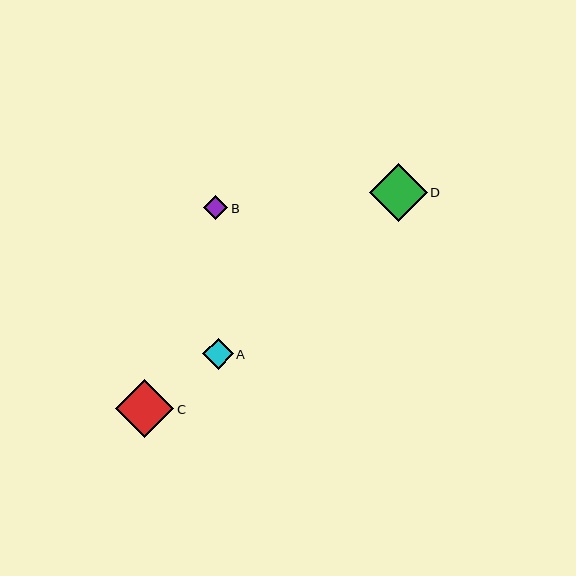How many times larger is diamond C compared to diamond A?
Diamond C is approximately 1.9 times the size of diamond A.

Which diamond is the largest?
Diamond C is the largest with a size of approximately 58 pixels.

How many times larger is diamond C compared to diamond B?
Diamond C is approximately 2.4 times the size of diamond B.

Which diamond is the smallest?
Diamond B is the smallest with a size of approximately 24 pixels.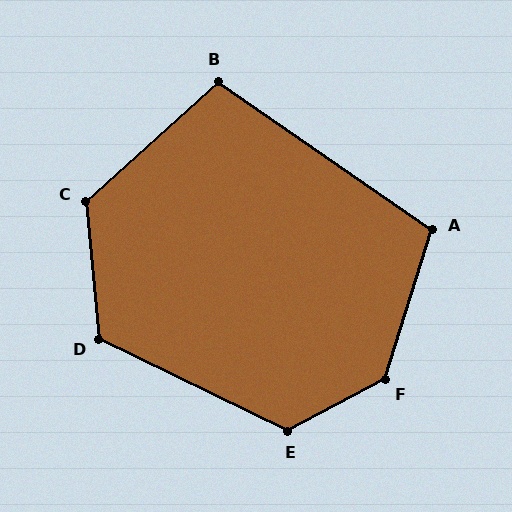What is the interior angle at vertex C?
Approximately 127 degrees (obtuse).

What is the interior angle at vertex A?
Approximately 107 degrees (obtuse).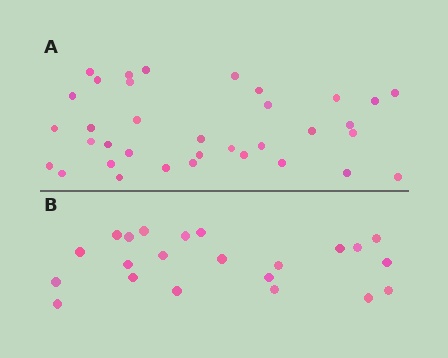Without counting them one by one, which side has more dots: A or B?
Region A (the top region) has more dots.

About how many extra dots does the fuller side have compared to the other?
Region A has approximately 15 more dots than region B.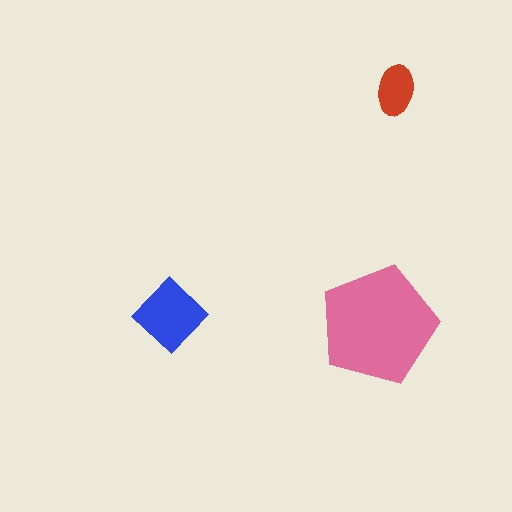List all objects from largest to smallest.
The pink pentagon, the blue diamond, the red ellipse.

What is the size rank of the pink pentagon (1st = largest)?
1st.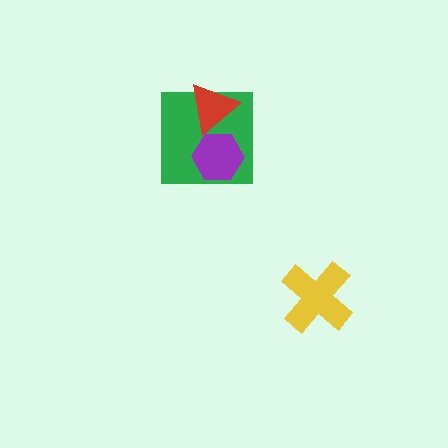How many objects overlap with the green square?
2 objects overlap with the green square.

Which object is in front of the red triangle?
The purple hexagon is in front of the red triangle.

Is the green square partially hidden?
Yes, it is partially covered by another shape.